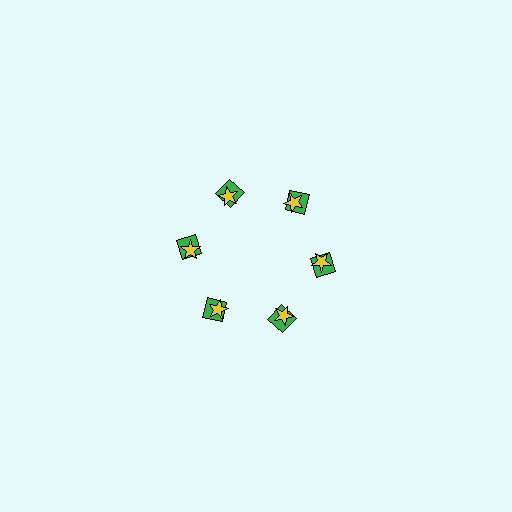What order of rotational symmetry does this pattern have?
This pattern has 6-fold rotational symmetry.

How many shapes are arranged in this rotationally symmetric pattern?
There are 12 shapes, arranged in 6 groups of 2.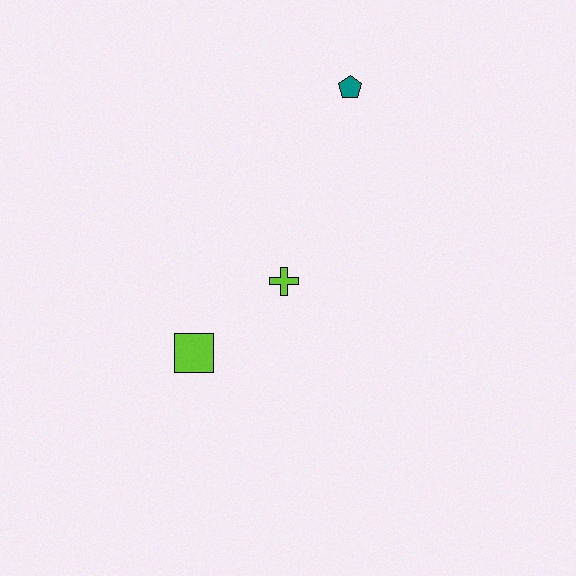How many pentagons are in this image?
There is 1 pentagon.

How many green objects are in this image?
There are no green objects.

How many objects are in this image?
There are 3 objects.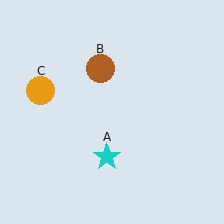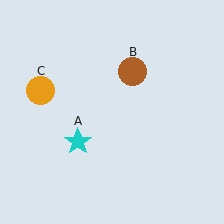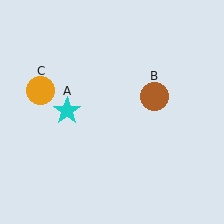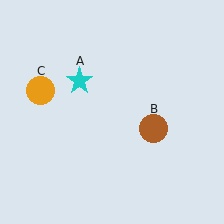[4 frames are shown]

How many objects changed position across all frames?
2 objects changed position: cyan star (object A), brown circle (object B).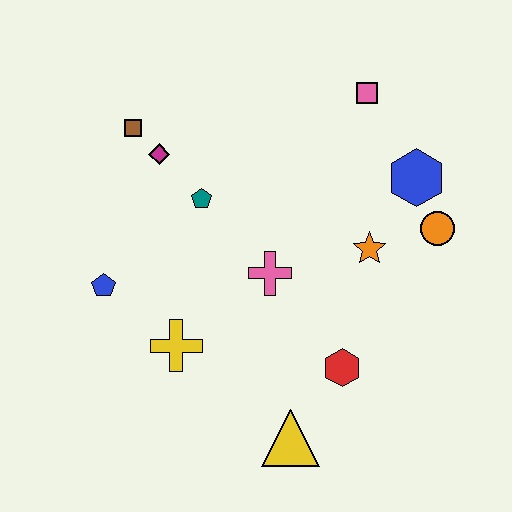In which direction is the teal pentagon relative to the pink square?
The teal pentagon is to the left of the pink square.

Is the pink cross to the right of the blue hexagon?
No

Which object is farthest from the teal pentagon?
The yellow triangle is farthest from the teal pentagon.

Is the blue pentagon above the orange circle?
No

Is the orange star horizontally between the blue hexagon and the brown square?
Yes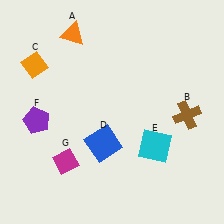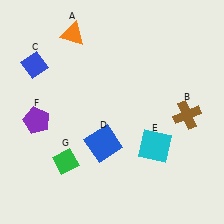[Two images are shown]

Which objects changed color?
C changed from orange to blue. G changed from magenta to green.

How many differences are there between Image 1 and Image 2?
There are 2 differences between the two images.